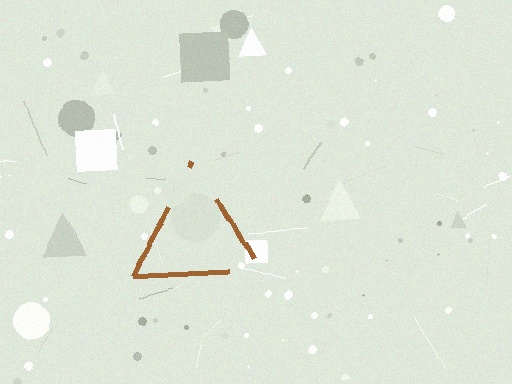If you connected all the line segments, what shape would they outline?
They would outline a triangle.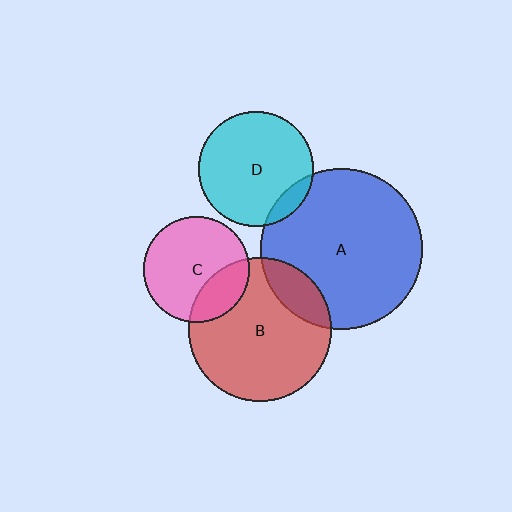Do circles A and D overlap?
Yes.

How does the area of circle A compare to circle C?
Approximately 2.3 times.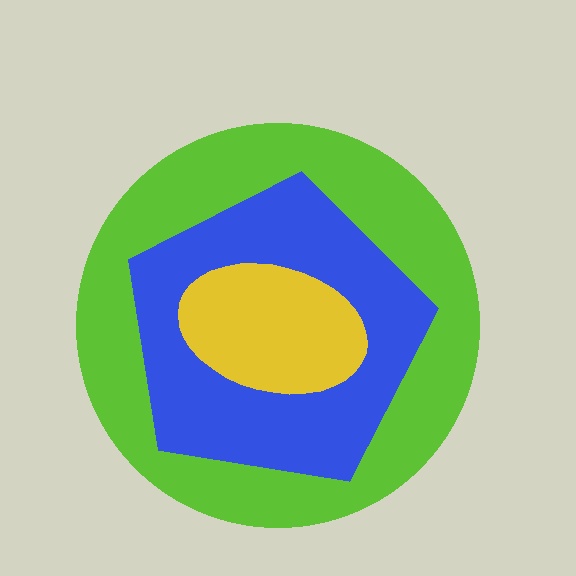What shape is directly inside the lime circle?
The blue pentagon.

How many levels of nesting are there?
3.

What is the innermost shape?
The yellow ellipse.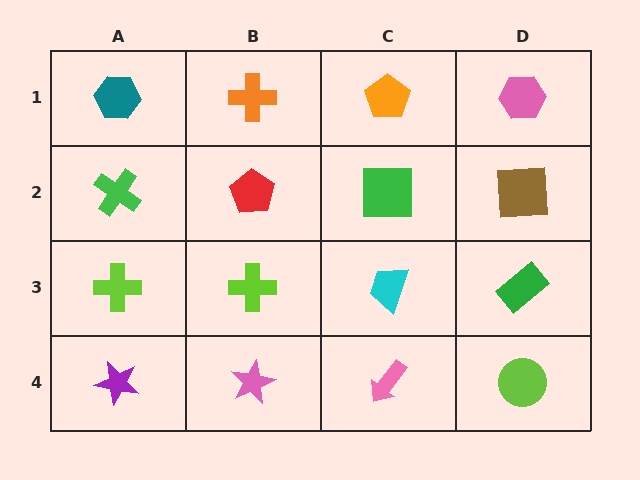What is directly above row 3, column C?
A green square.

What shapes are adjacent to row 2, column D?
A pink hexagon (row 1, column D), a green rectangle (row 3, column D), a green square (row 2, column C).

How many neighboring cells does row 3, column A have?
3.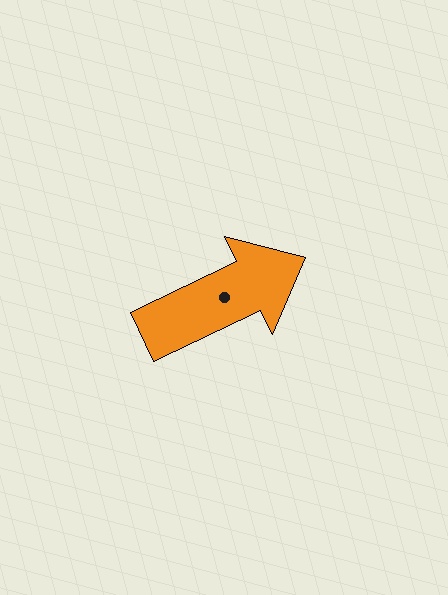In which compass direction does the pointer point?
Northeast.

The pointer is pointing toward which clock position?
Roughly 2 o'clock.